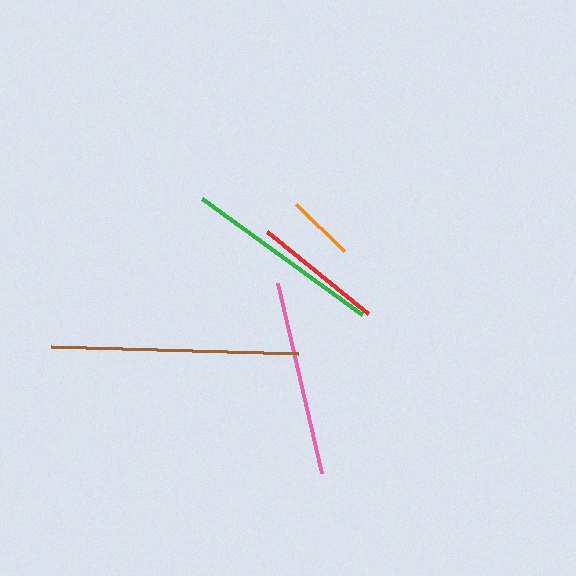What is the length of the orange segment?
The orange segment is approximately 67 pixels long.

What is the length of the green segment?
The green segment is approximately 198 pixels long.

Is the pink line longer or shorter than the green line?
The green line is longer than the pink line.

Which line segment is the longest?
The brown line is the longest at approximately 248 pixels.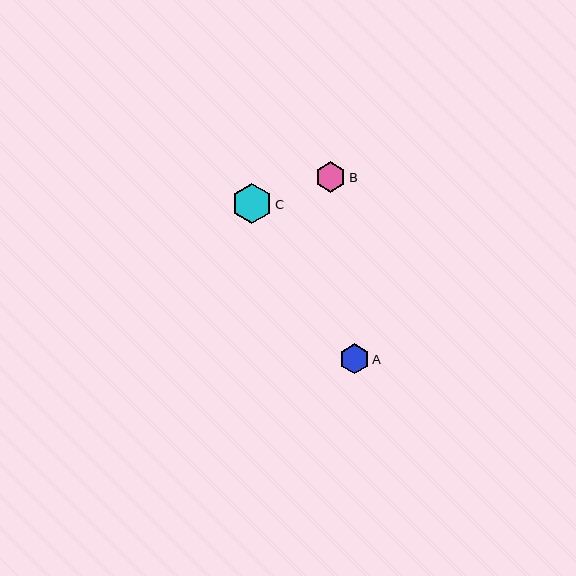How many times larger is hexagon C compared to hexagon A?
Hexagon C is approximately 1.3 times the size of hexagon A.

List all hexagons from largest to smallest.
From largest to smallest: C, B, A.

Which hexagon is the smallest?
Hexagon A is the smallest with a size of approximately 30 pixels.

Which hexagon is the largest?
Hexagon C is the largest with a size of approximately 40 pixels.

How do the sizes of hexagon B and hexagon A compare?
Hexagon B and hexagon A are approximately the same size.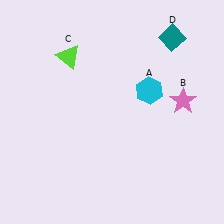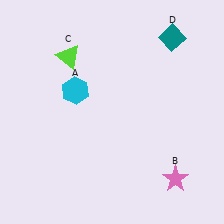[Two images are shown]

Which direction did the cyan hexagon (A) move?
The cyan hexagon (A) moved left.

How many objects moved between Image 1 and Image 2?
2 objects moved between the two images.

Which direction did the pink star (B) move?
The pink star (B) moved down.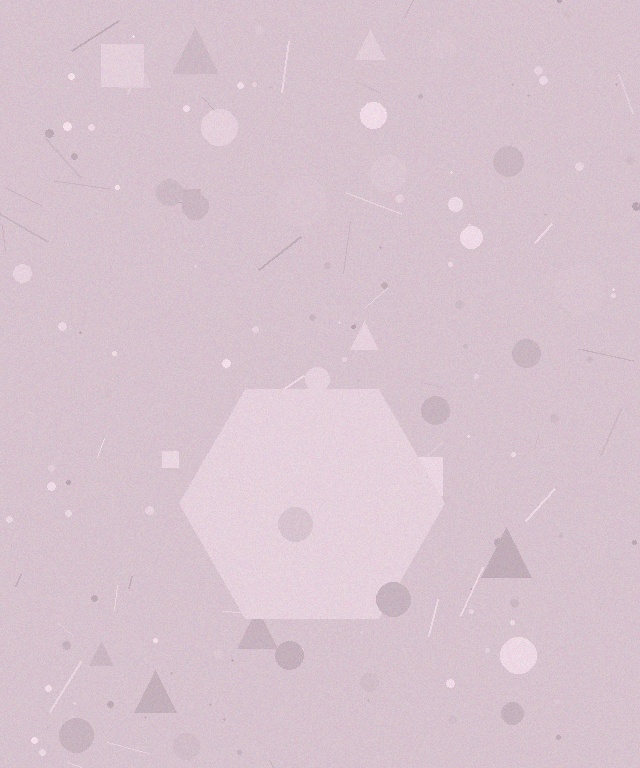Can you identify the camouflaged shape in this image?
The camouflaged shape is a hexagon.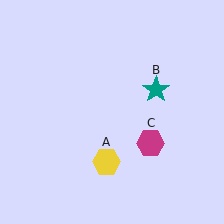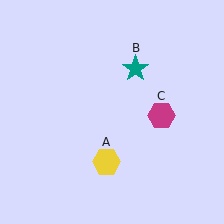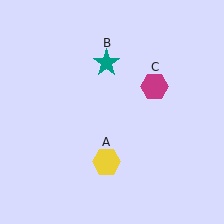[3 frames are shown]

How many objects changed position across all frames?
2 objects changed position: teal star (object B), magenta hexagon (object C).